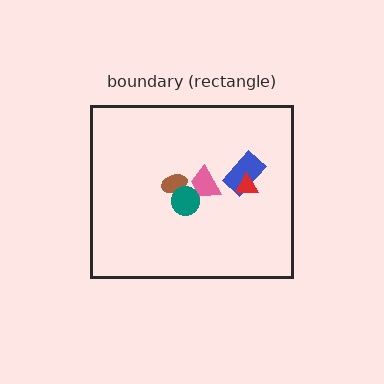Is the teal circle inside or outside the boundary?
Inside.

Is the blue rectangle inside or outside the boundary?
Inside.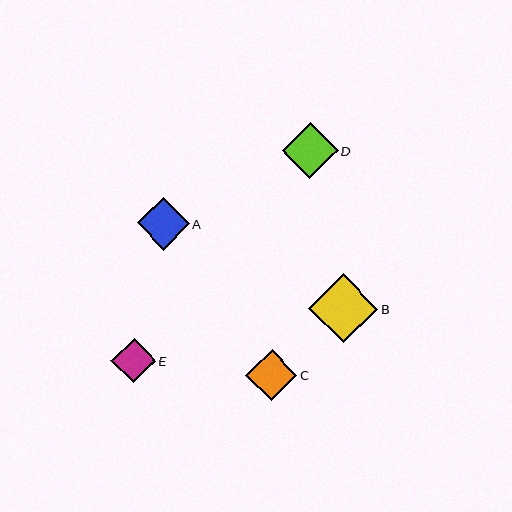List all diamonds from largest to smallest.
From largest to smallest: B, D, A, C, E.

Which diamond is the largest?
Diamond B is the largest with a size of approximately 69 pixels.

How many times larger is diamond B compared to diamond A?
Diamond B is approximately 1.3 times the size of diamond A.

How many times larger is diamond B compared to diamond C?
Diamond B is approximately 1.3 times the size of diamond C.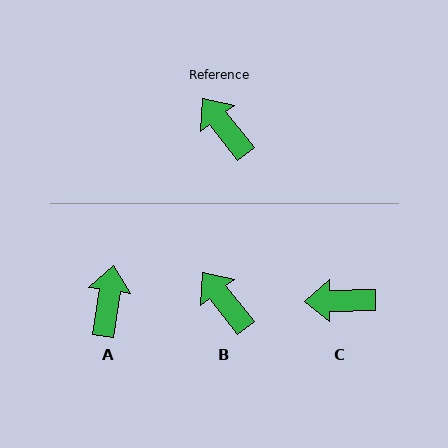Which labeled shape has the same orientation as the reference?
B.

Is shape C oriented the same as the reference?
No, it is off by about 53 degrees.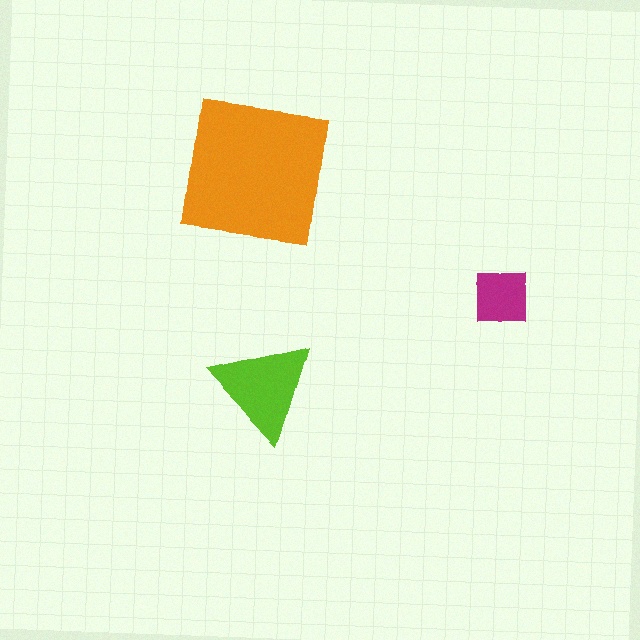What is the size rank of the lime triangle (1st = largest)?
2nd.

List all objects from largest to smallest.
The orange square, the lime triangle, the magenta square.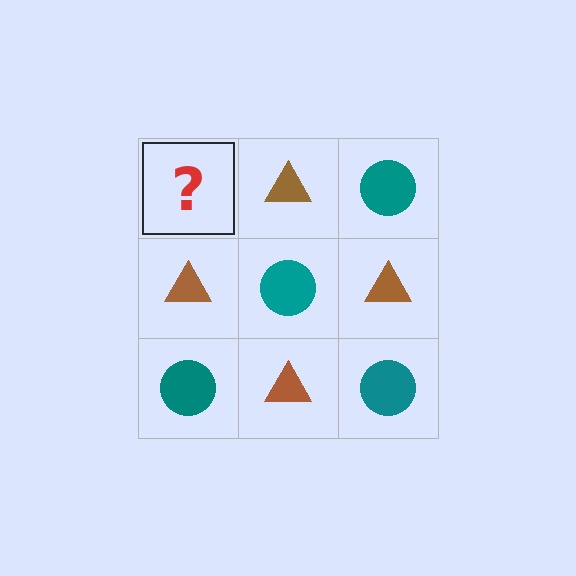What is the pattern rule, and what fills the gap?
The rule is that it alternates teal circle and brown triangle in a checkerboard pattern. The gap should be filled with a teal circle.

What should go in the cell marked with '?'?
The missing cell should contain a teal circle.